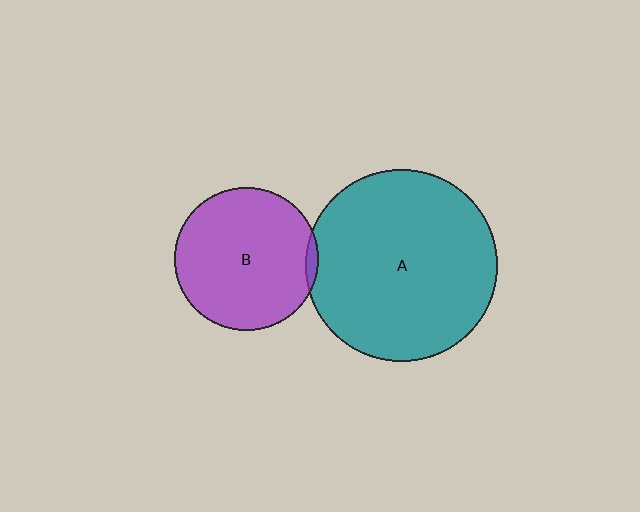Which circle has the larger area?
Circle A (teal).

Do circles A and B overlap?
Yes.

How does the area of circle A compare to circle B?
Approximately 1.8 times.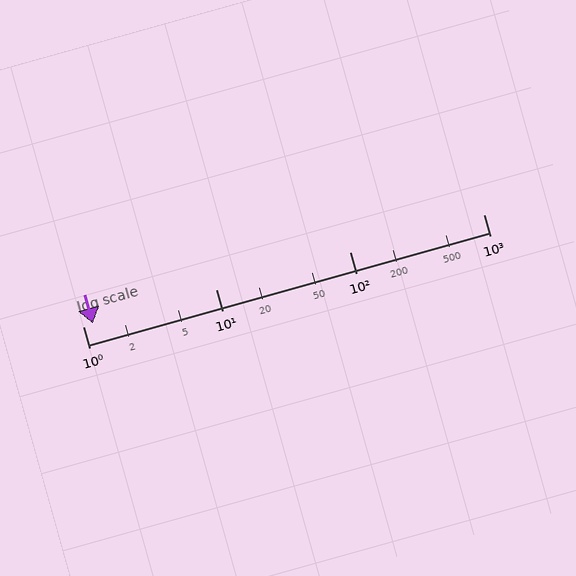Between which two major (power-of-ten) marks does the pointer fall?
The pointer is between 1 and 10.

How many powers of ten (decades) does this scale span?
The scale spans 3 decades, from 1 to 1000.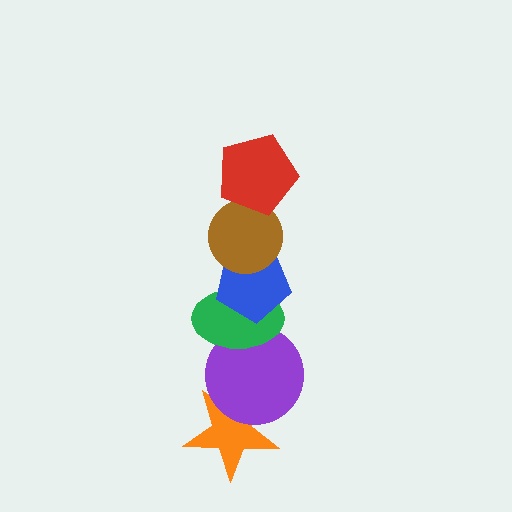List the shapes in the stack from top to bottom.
From top to bottom: the red pentagon, the brown circle, the blue pentagon, the green ellipse, the purple circle, the orange star.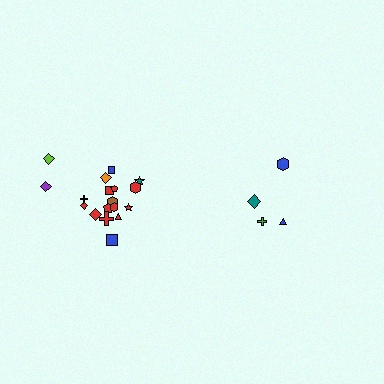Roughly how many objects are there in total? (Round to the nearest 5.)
Roughly 20 objects in total.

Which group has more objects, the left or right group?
The left group.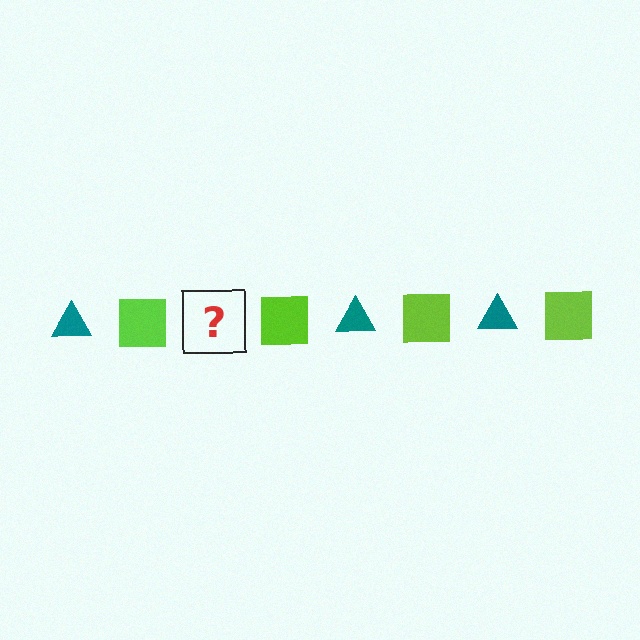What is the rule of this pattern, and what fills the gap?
The rule is that the pattern alternates between teal triangle and lime square. The gap should be filled with a teal triangle.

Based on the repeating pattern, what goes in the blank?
The blank should be a teal triangle.